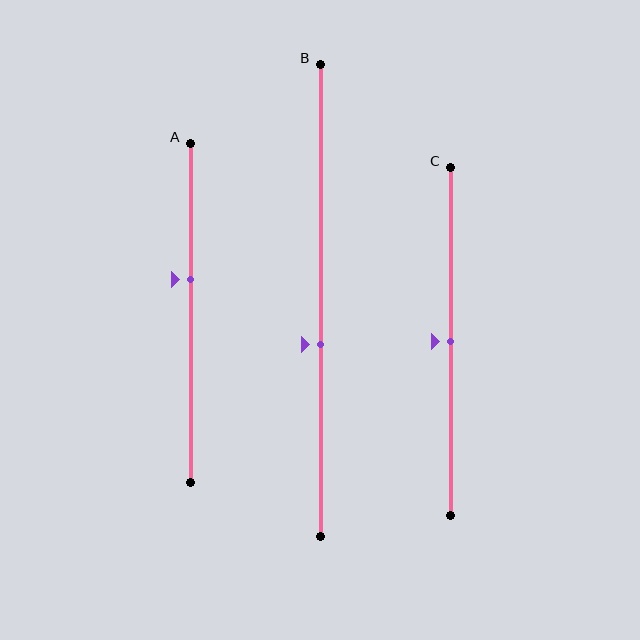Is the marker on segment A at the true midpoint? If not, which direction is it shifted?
No, the marker on segment A is shifted upward by about 10% of the segment length.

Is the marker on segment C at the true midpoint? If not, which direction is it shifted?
Yes, the marker on segment C is at the true midpoint.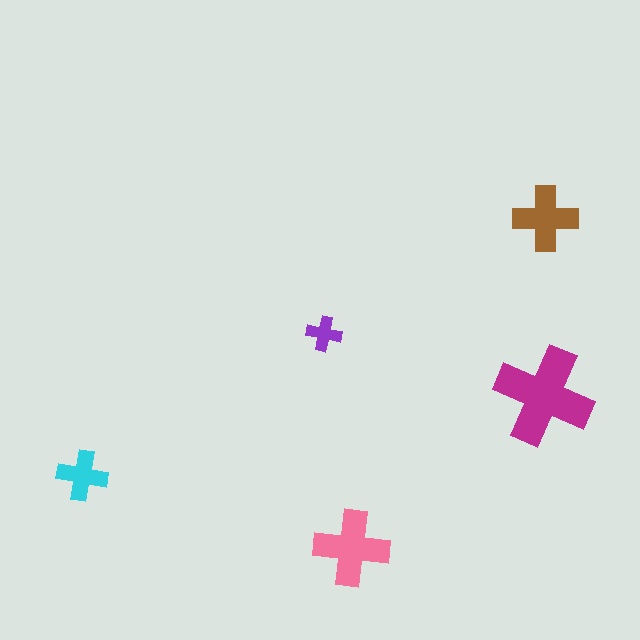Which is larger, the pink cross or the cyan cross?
The pink one.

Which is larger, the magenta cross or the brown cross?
The magenta one.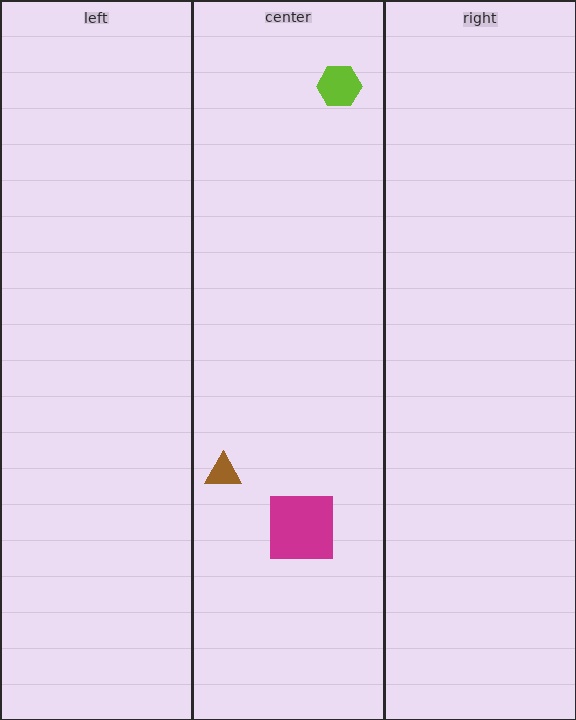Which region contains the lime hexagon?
The center region.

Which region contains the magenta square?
The center region.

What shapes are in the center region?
The magenta square, the brown triangle, the lime hexagon.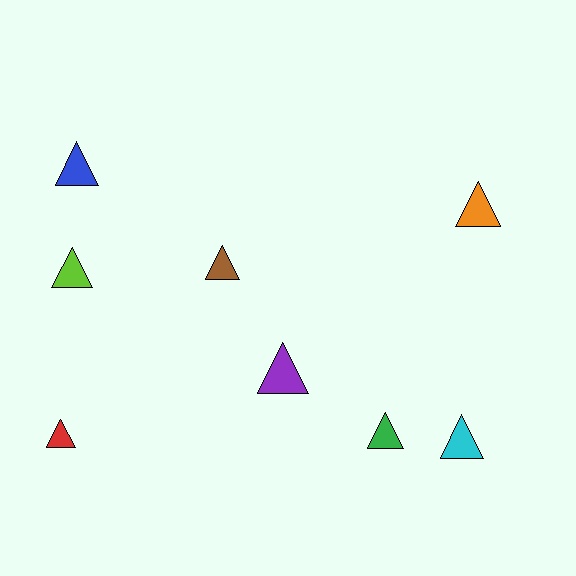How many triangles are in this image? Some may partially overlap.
There are 8 triangles.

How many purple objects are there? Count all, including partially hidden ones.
There is 1 purple object.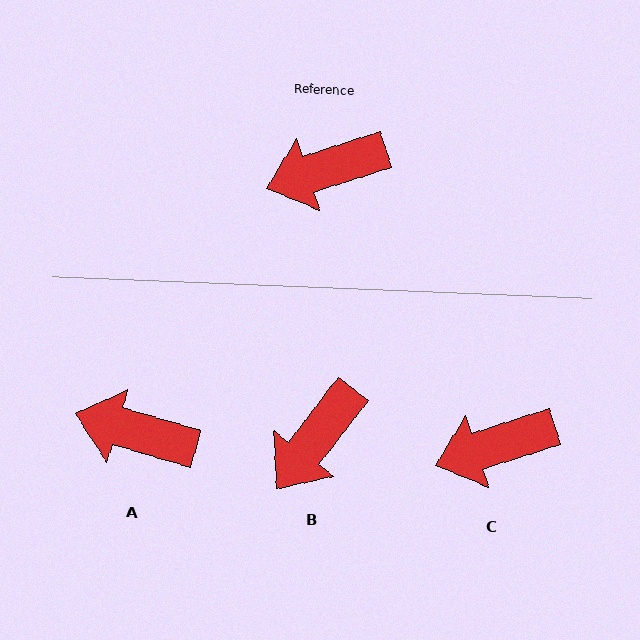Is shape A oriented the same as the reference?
No, it is off by about 34 degrees.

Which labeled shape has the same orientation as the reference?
C.